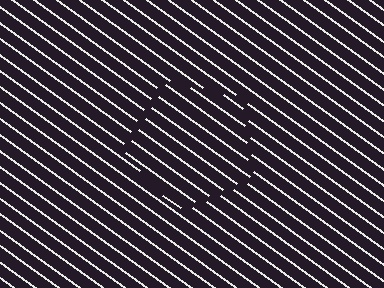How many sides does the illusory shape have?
5 sides — the line-ends trace a pentagon.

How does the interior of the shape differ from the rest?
The interior of the shape contains the same grating, shifted by half a period — the contour is defined by the phase discontinuity where line-ends from the inner and outer gratings abut.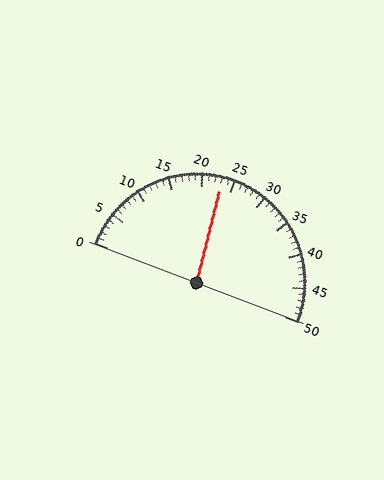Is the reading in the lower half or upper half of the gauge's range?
The reading is in the lower half of the range (0 to 50).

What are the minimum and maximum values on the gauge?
The gauge ranges from 0 to 50.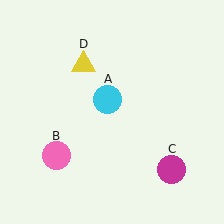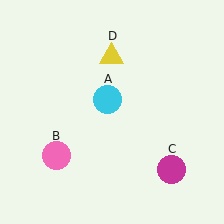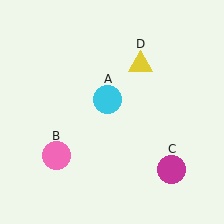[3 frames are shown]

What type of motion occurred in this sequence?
The yellow triangle (object D) rotated clockwise around the center of the scene.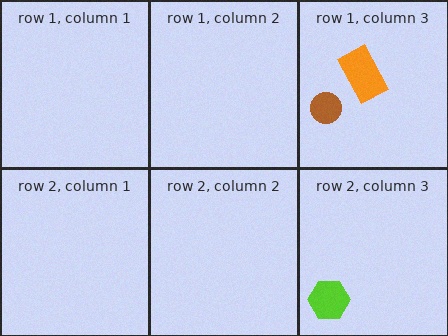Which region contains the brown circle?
The row 1, column 3 region.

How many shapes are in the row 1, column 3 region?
2.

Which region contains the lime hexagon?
The row 2, column 3 region.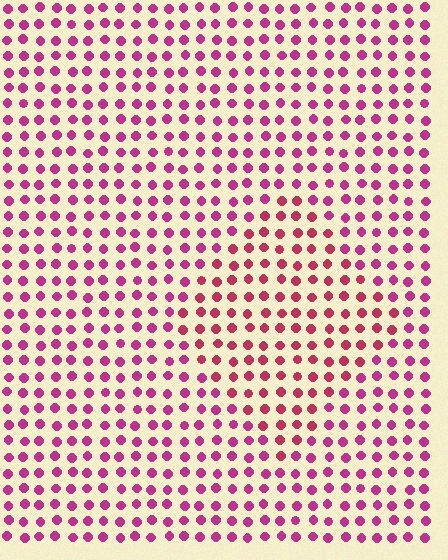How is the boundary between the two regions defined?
The boundary is defined purely by a slight shift in hue (about 22 degrees). Spacing, size, and orientation are identical on both sides.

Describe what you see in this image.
The image is filled with small magenta elements in a uniform arrangement. A diamond-shaped region is visible where the elements are tinted to a slightly different hue, forming a subtle color boundary.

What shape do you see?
I see a diamond.